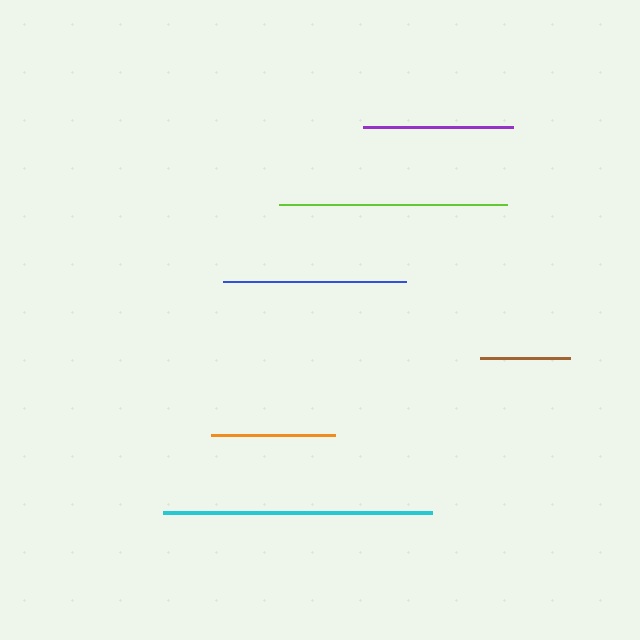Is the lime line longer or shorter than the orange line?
The lime line is longer than the orange line.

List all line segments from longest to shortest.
From longest to shortest: cyan, lime, blue, purple, orange, brown.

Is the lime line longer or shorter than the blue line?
The lime line is longer than the blue line.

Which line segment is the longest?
The cyan line is the longest at approximately 269 pixels.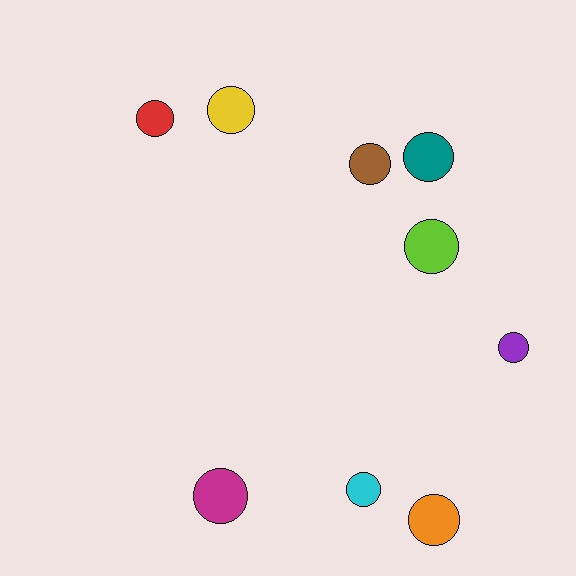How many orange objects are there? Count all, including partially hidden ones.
There is 1 orange object.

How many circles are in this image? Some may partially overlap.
There are 9 circles.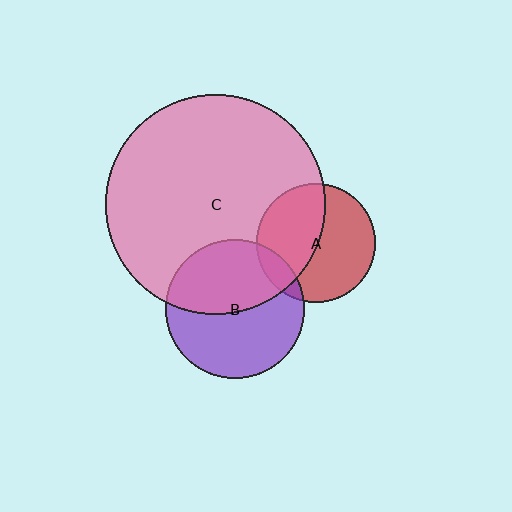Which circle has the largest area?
Circle C (pink).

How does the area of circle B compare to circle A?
Approximately 1.4 times.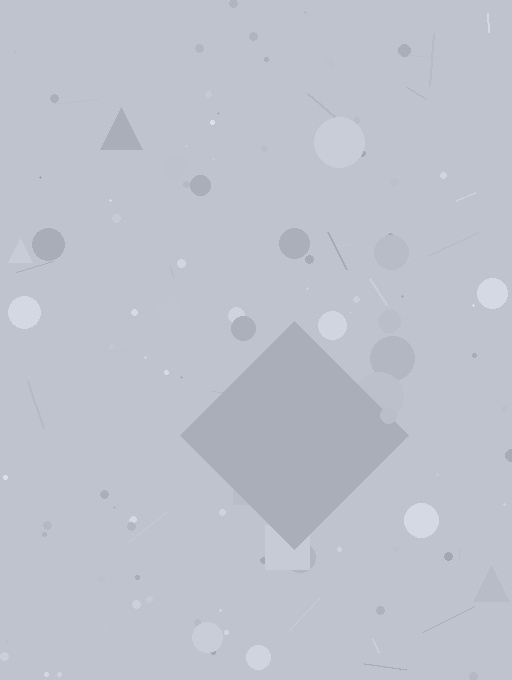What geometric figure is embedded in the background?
A diamond is embedded in the background.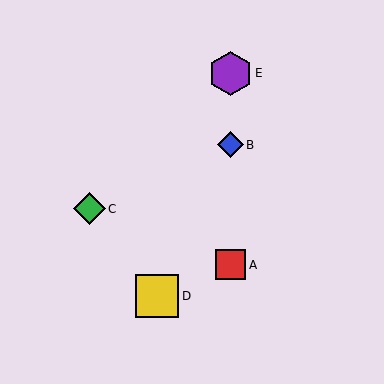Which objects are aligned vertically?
Objects A, B, E are aligned vertically.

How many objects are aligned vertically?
3 objects (A, B, E) are aligned vertically.